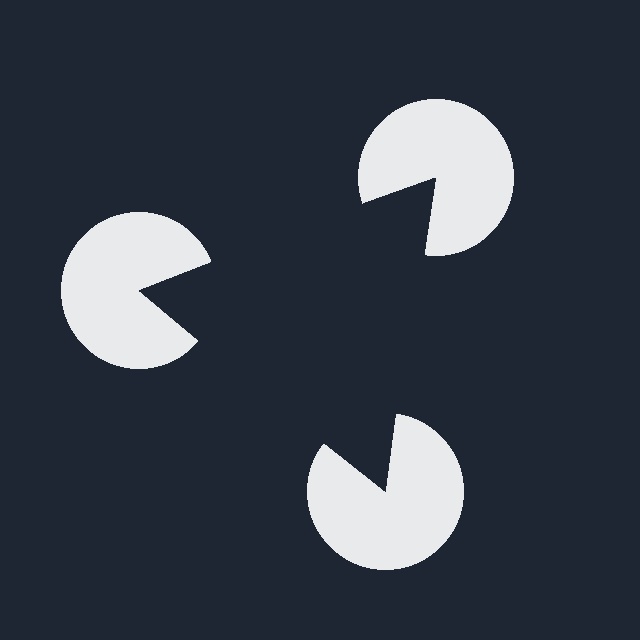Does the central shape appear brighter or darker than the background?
It typically appears slightly darker than the background, even though no actual brightness change is drawn.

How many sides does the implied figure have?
3 sides.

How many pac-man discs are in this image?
There are 3 — one at each vertex of the illusory triangle.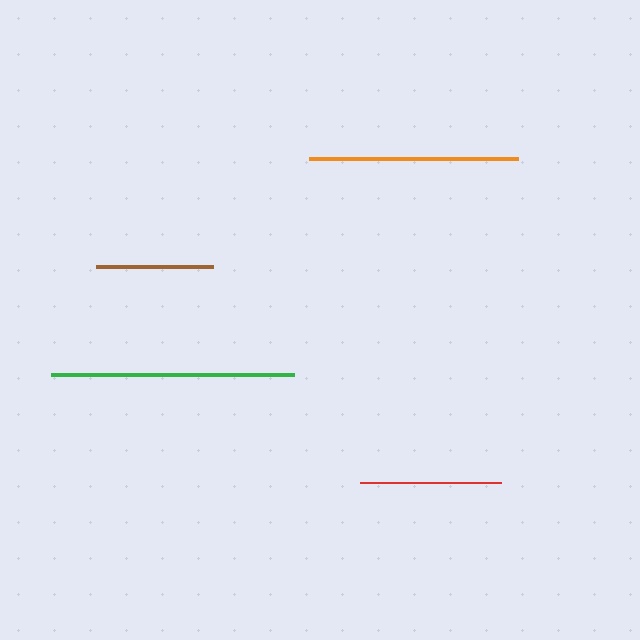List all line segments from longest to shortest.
From longest to shortest: green, orange, red, brown.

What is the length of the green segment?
The green segment is approximately 244 pixels long.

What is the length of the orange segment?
The orange segment is approximately 208 pixels long.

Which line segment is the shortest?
The brown line is the shortest at approximately 118 pixels.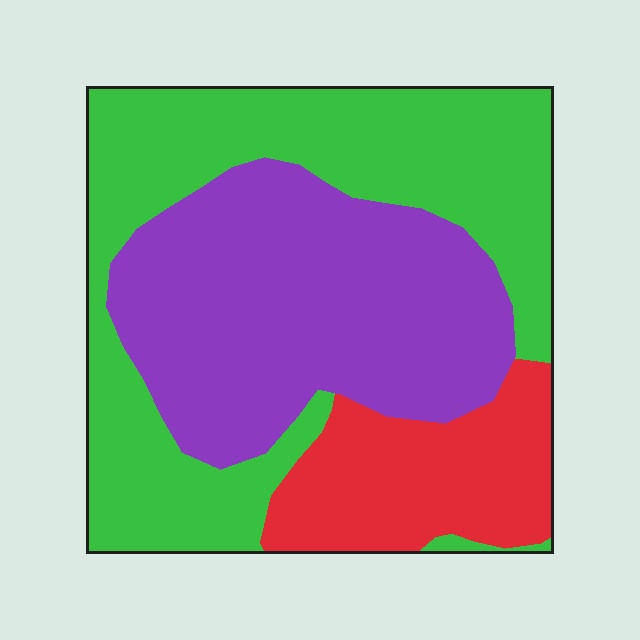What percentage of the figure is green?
Green covers around 45% of the figure.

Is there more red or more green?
Green.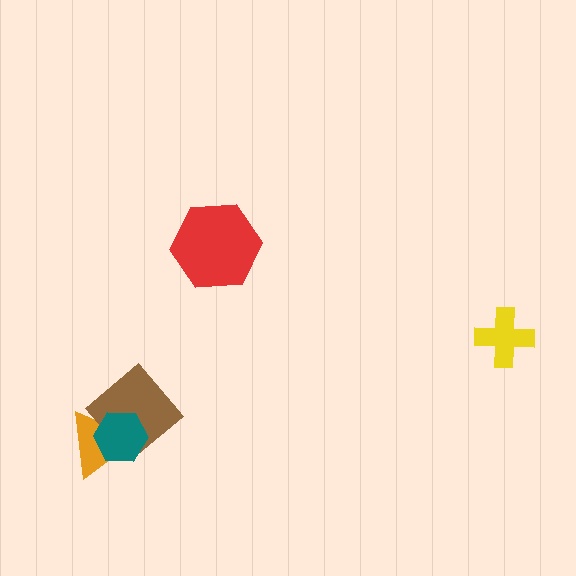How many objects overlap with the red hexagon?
0 objects overlap with the red hexagon.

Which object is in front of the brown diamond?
The teal hexagon is in front of the brown diamond.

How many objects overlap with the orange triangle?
2 objects overlap with the orange triangle.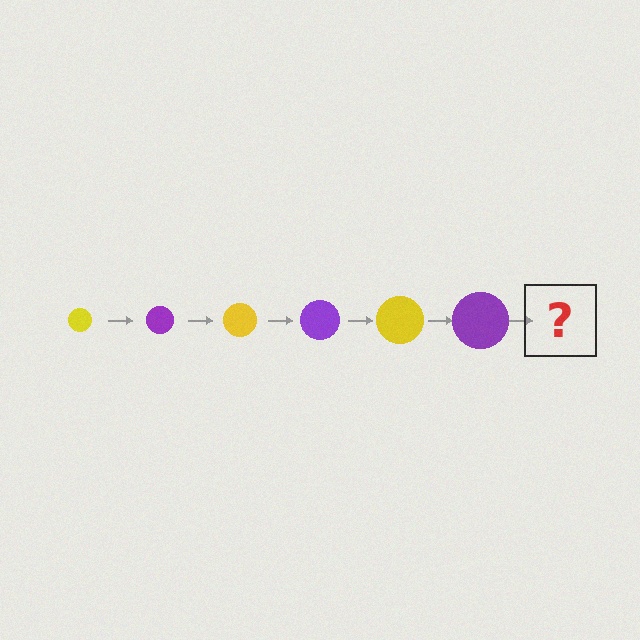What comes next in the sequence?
The next element should be a yellow circle, larger than the previous one.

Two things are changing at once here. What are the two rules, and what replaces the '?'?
The two rules are that the circle grows larger each step and the color cycles through yellow and purple. The '?' should be a yellow circle, larger than the previous one.